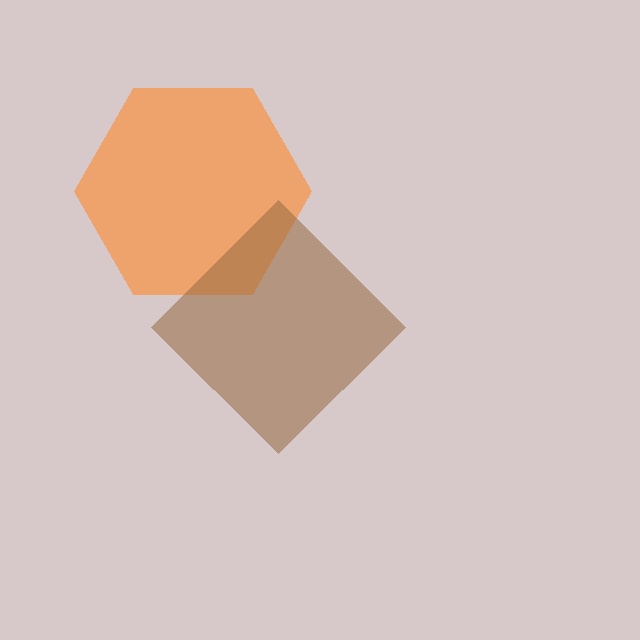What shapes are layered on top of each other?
The layered shapes are: an orange hexagon, a brown diamond.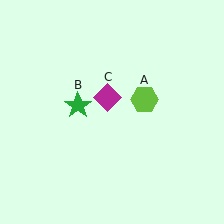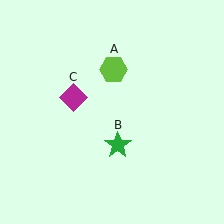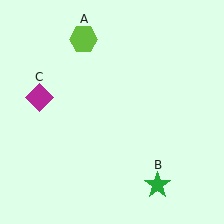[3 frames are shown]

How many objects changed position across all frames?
3 objects changed position: lime hexagon (object A), green star (object B), magenta diamond (object C).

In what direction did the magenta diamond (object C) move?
The magenta diamond (object C) moved left.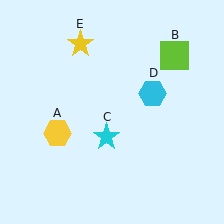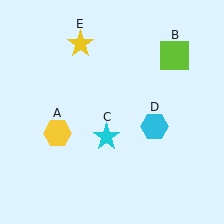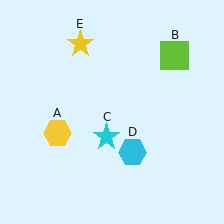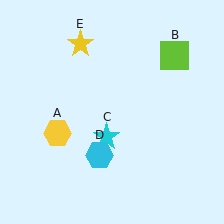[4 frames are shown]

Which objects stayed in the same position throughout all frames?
Yellow hexagon (object A) and lime square (object B) and cyan star (object C) and yellow star (object E) remained stationary.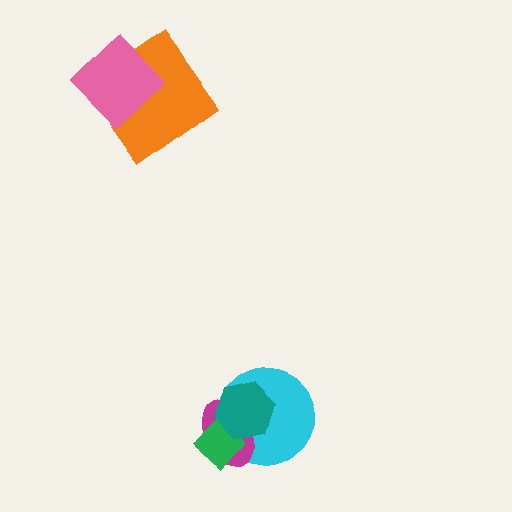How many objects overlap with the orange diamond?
1 object overlaps with the orange diamond.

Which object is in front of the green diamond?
The teal hexagon is in front of the green diamond.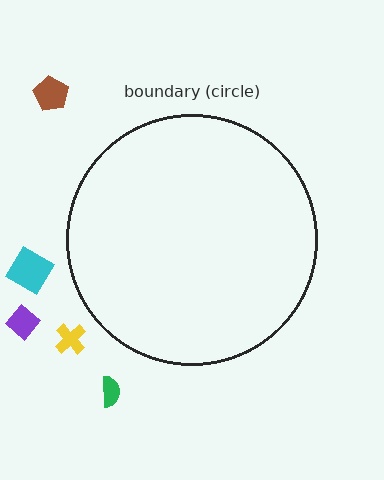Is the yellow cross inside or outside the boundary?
Outside.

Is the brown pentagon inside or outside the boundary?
Outside.